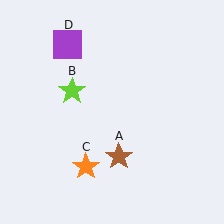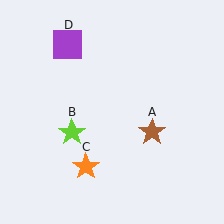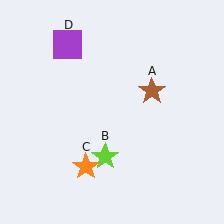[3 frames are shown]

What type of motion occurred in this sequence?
The brown star (object A), lime star (object B) rotated counterclockwise around the center of the scene.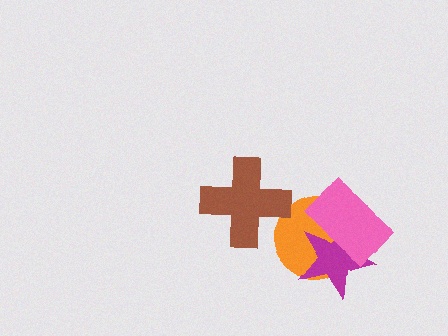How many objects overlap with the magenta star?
2 objects overlap with the magenta star.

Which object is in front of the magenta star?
The pink rectangle is in front of the magenta star.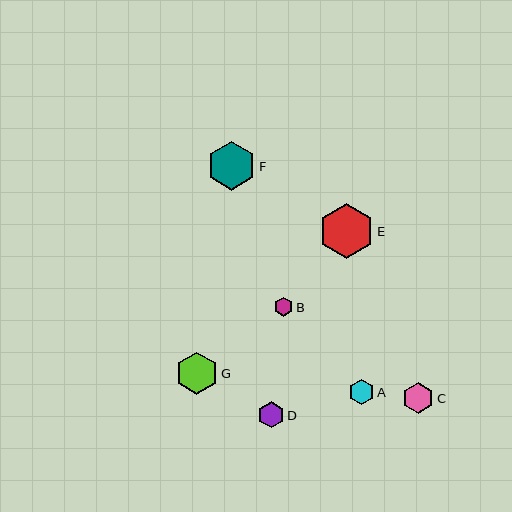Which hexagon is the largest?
Hexagon E is the largest with a size of approximately 55 pixels.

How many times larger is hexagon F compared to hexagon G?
Hexagon F is approximately 1.2 times the size of hexagon G.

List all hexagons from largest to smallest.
From largest to smallest: E, F, G, C, D, A, B.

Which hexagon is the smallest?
Hexagon B is the smallest with a size of approximately 19 pixels.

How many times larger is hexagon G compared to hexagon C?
Hexagon G is approximately 1.4 times the size of hexagon C.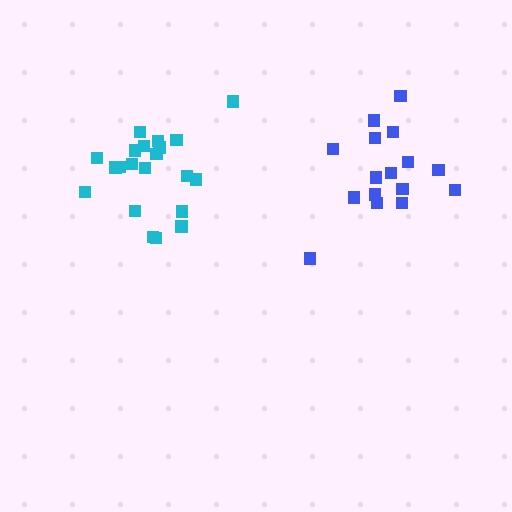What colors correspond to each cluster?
The clusters are colored: blue, cyan.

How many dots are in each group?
Group 1: 16 dots, Group 2: 21 dots (37 total).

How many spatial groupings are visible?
There are 2 spatial groupings.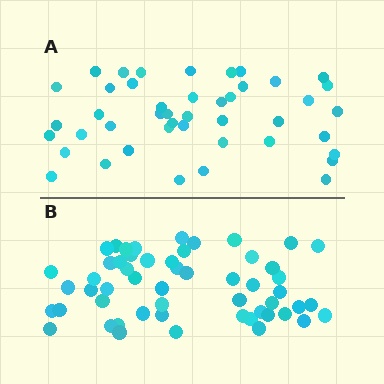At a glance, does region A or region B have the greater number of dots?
Region B (the bottom region) has more dots.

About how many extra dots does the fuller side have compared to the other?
Region B has roughly 10 or so more dots than region A.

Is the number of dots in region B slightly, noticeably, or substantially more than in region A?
Region B has only slightly more — the two regions are fairly close. The ratio is roughly 1.2 to 1.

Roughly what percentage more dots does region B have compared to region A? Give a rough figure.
About 25% more.